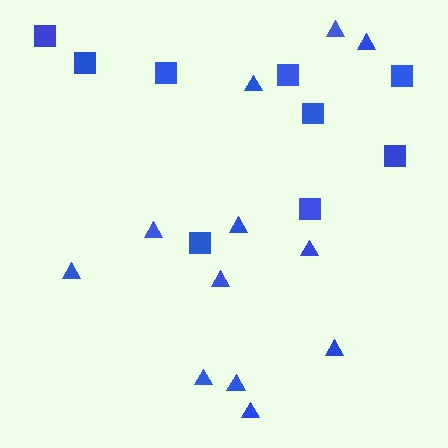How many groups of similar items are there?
There are 2 groups: one group of squares (9) and one group of triangles (12).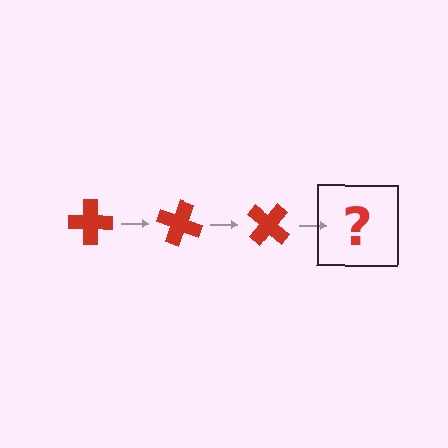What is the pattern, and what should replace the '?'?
The pattern is that the cross rotates 20 degrees each step. The '?' should be a red cross rotated 60 degrees.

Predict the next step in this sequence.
The next step is a red cross rotated 60 degrees.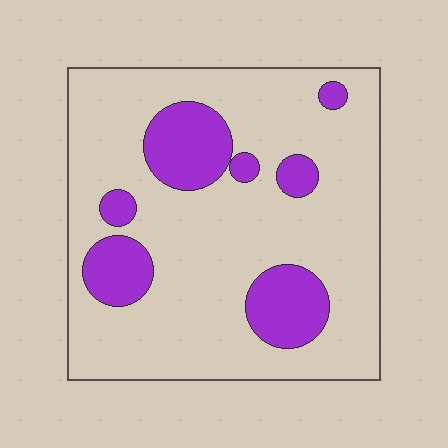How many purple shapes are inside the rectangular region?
7.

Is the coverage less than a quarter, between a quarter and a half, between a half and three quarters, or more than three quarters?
Less than a quarter.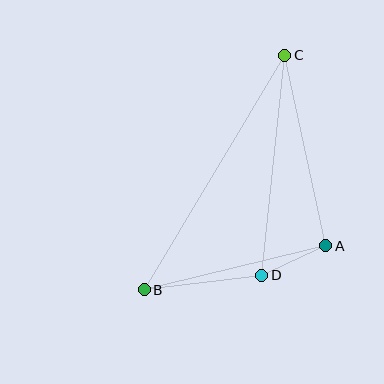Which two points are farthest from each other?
Points B and C are farthest from each other.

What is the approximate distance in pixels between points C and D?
The distance between C and D is approximately 221 pixels.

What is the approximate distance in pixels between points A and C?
The distance between A and C is approximately 195 pixels.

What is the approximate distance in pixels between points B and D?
The distance between B and D is approximately 119 pixels.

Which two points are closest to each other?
Points A and D are closest to each other.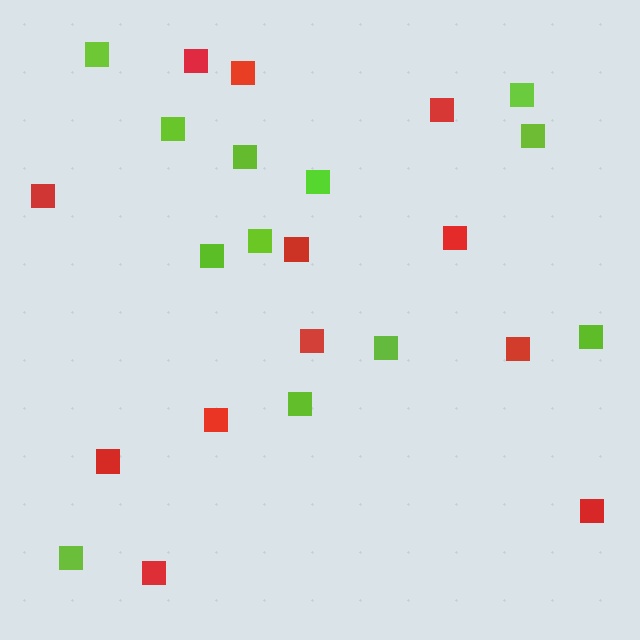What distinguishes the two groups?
There are 2 groups: one group of red squares (12) and one group of lime squares (12).